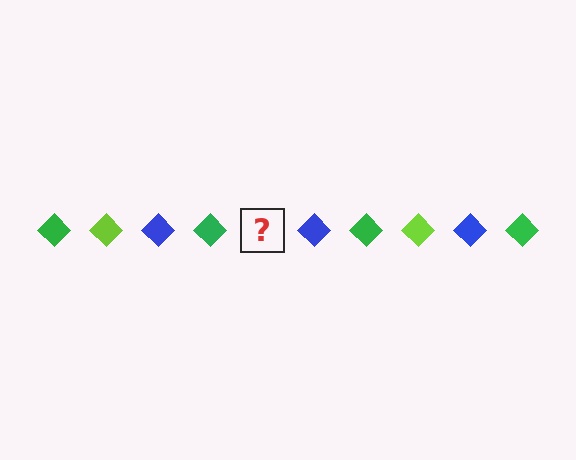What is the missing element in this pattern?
The missing element is a lime diamond.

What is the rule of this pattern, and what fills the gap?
The rule is that the pattern cycles through green, lime, blue diamonds. The gap should be filled with a lime diamond.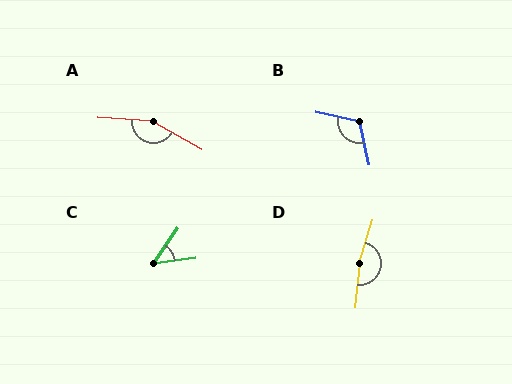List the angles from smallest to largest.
C (48°), B (115°), A (154°), D (168°).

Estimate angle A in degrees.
Approximately 154 degrees.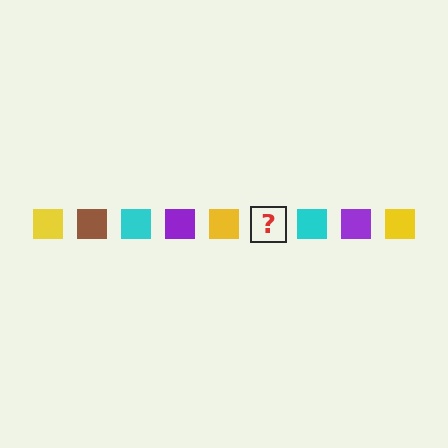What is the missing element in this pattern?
The missing element is a brown square.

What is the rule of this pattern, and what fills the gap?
The rule is that the pattern cycles through yellow, brown, cyan, purple squares. The gap should be filled with a brown square.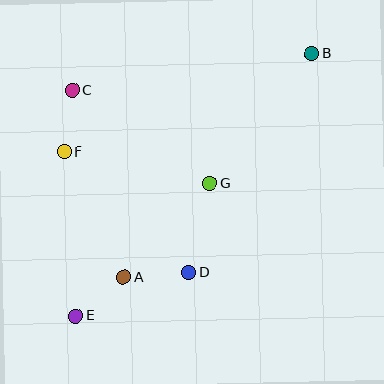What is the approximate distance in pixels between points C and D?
The distance between C and D is approximately 216 pixels.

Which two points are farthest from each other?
Points B and E are farthest from each other.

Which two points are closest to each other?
Points A and E are closest to each other.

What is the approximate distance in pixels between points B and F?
The distance between B and F is approximately 266 pixels.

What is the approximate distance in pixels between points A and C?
The distance between A and C is approximately 194 pixels.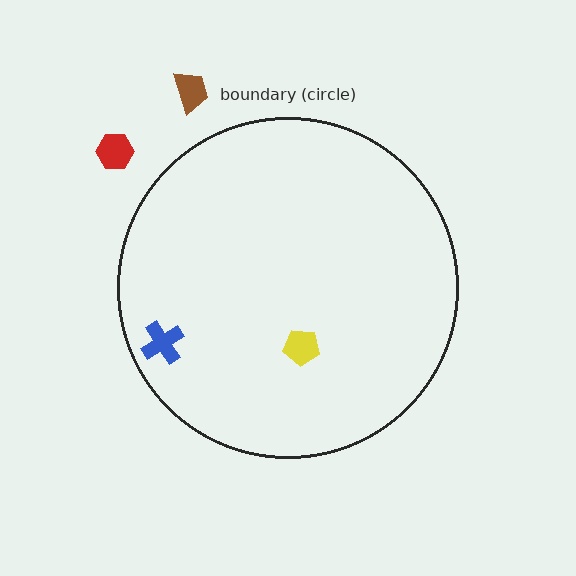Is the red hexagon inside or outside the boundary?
Outside.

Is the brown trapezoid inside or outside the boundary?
Outside.